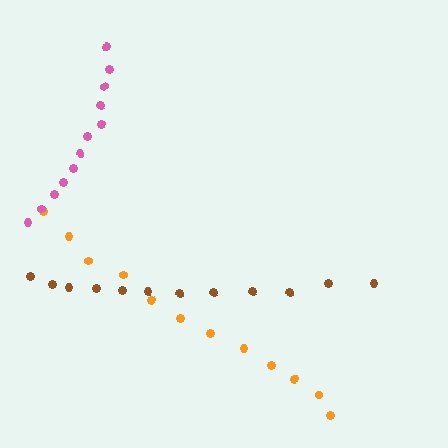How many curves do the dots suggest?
There are 3 distinct paths.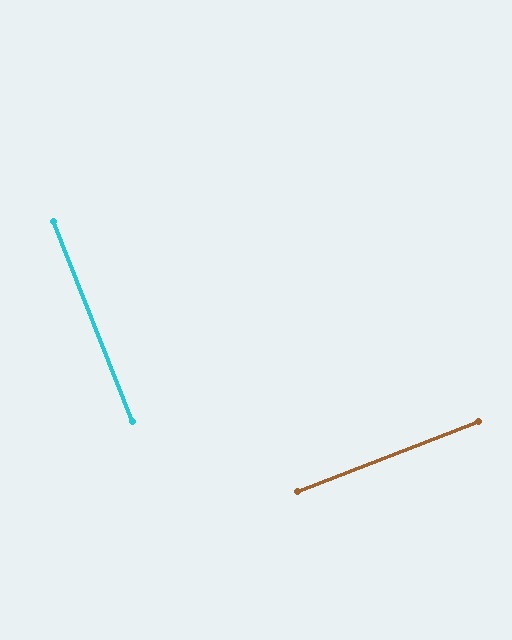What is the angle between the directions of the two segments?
Approximately 89 degrees.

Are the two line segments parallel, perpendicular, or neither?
Perpendicular — they meet at approximately 89°.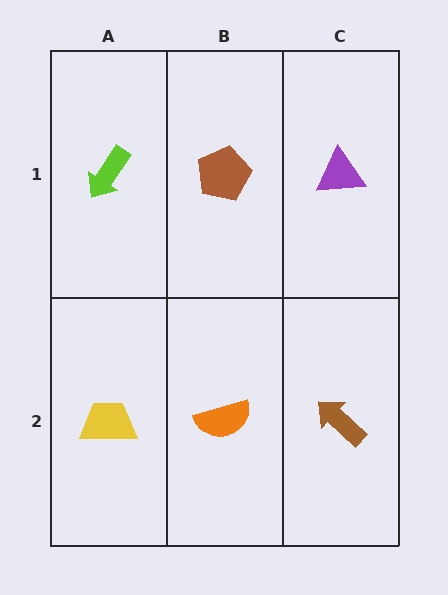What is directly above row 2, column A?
A lime arrow.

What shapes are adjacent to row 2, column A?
A lime arrow (row 1, column A), an orange semicircle (row 2, column B).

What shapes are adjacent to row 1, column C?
A brown arrow (row 2, column C), a brown pentagon (row 1, column B).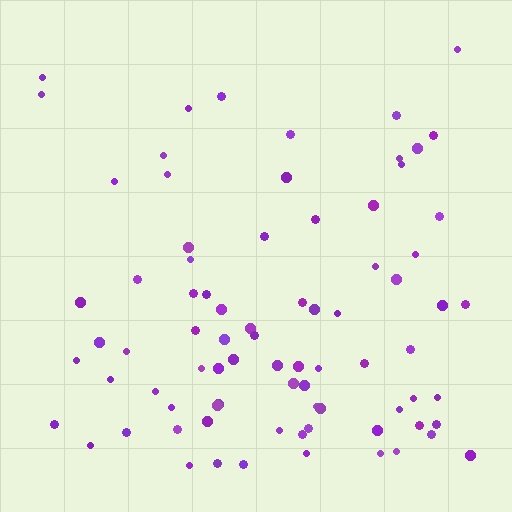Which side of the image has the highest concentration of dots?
The bottom.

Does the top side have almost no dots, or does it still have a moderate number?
Still a moderate number, just noticeably fewer than the bottom.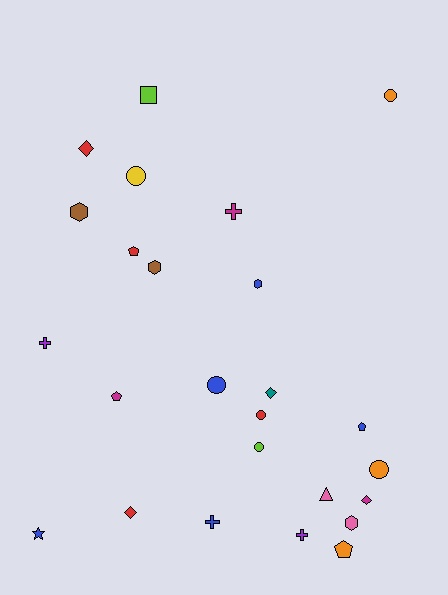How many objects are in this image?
There are 25 objects.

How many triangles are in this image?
There is 1 triangle.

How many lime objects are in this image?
There are 2 lime objects.